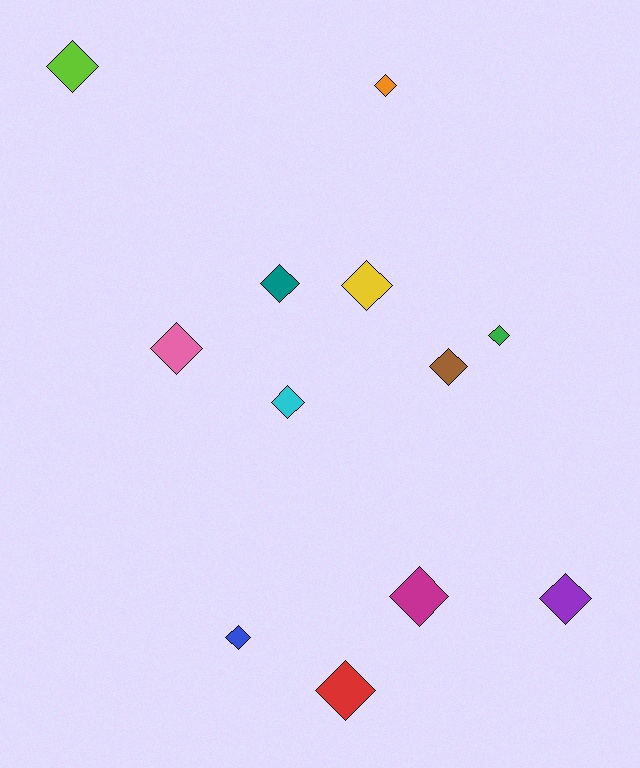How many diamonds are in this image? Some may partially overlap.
There are 12 diamonds.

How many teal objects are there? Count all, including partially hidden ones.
There is 1 teal object.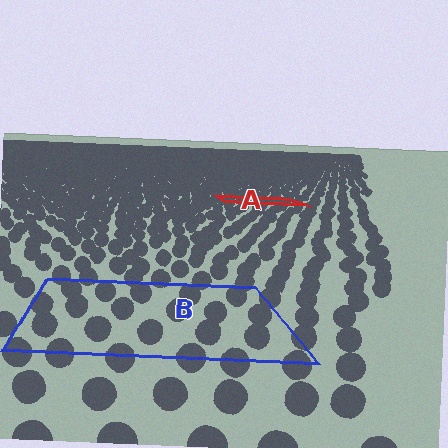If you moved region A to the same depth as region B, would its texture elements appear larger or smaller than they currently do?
They would appear larger. At a closer depth, the same texture elements are projected at a bigger on-screen size.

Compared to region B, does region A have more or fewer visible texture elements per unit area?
Region A has more texture elements per unit area — they are packed more densely because it is farther away.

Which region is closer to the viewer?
Region B is closer. The texture elements there are larger and more spread out.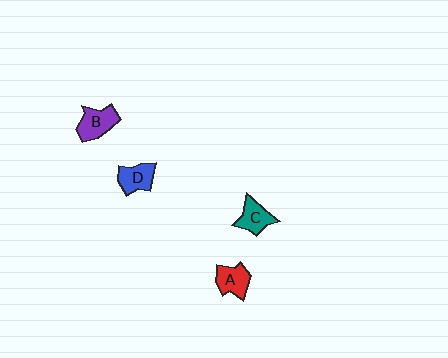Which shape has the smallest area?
Shape C (teal).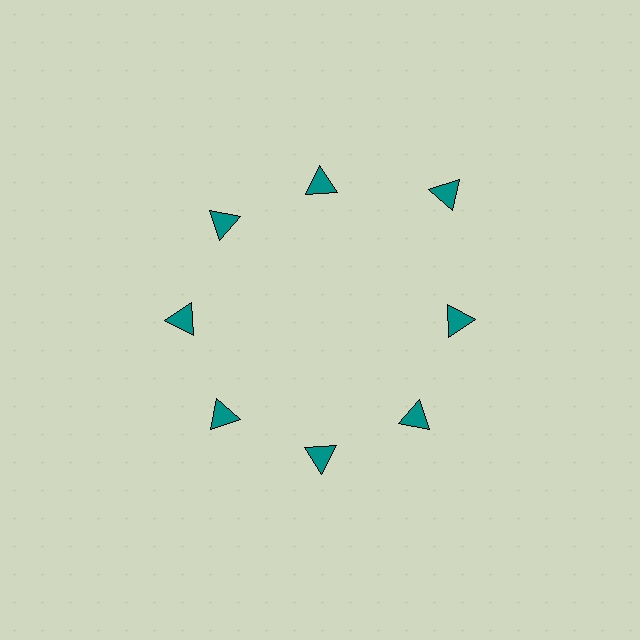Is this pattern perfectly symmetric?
No. The 8 teal triangles are arranged in a ring, but one element near the 2 o'clock position is pushed outward from the center, breaking the 8-fold rotational symmetry.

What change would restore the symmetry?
The symmetry would be restored by moving it inward, back onto the ring so that all 8 triangles sit at equal angles and equal distance from the center.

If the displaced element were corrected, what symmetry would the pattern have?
It would have 8-fold rotational symmetry — the pattern would map onto itself every 45 degrees.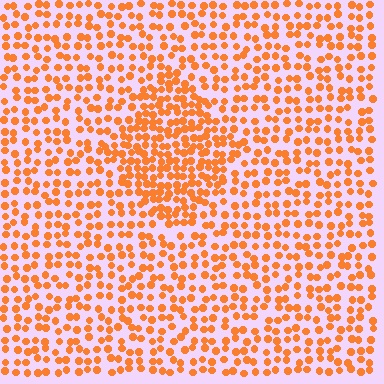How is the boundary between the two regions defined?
The boundary is defined by a change in element density (approximately 1.8x ratio). All elements are the same color, size, and shape.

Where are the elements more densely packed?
The elements are more densely packed inside the diamond boundary.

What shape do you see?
I see a diamond.